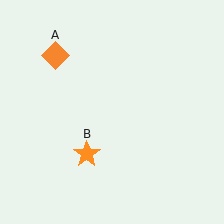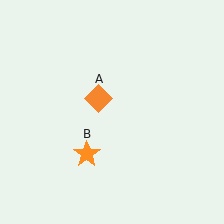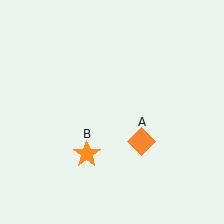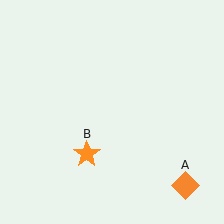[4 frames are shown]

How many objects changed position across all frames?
1 object changed position: orange diamond (object A).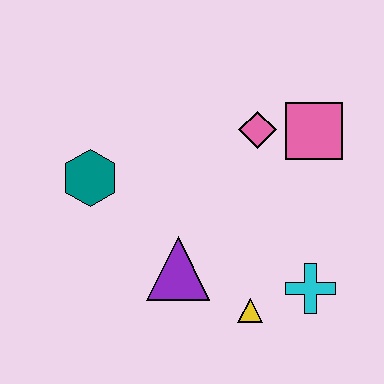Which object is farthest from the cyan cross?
The teal hexagon is farthest from the cyan cross.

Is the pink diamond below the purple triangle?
No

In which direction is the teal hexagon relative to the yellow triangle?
The teal hexagon is to the left of the yellow triangle.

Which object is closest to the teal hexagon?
The purple triangle is closest to the teal hexagon.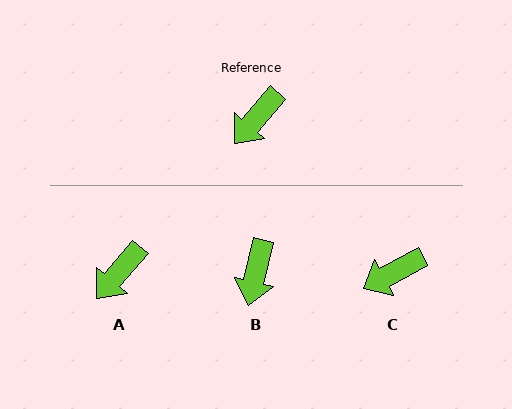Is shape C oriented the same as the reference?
No, it is off by about 21 degrees.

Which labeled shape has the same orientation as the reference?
A.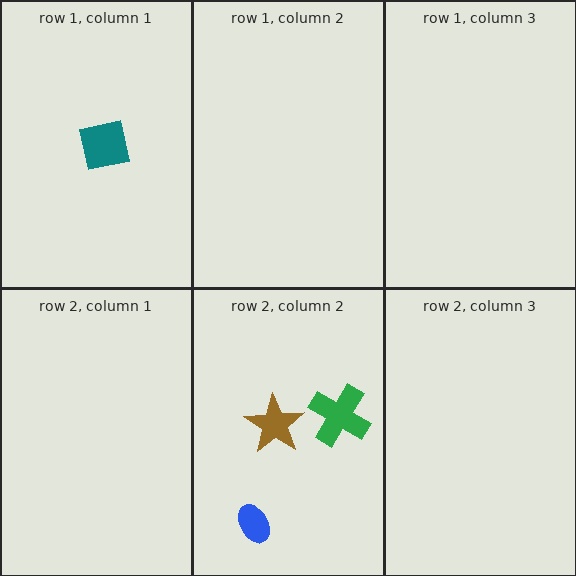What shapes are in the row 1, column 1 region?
The teal square.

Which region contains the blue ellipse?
The row 2, column 2 region.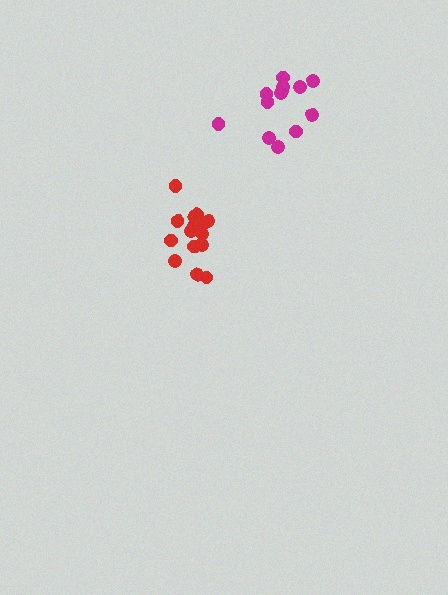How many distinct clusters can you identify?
There are 2 distinct clusters.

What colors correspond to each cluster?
The clusters are colored: red, magenta.